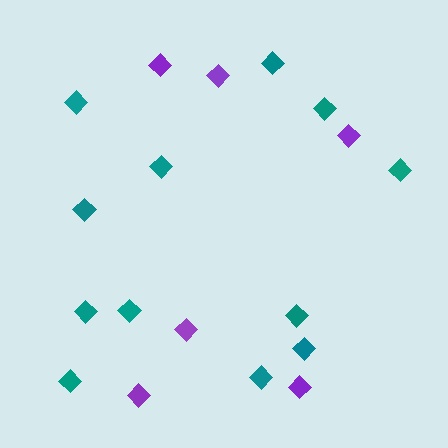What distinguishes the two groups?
There are 2 groups: one group of purple diamonds (6) and one group of teal diamonds (12).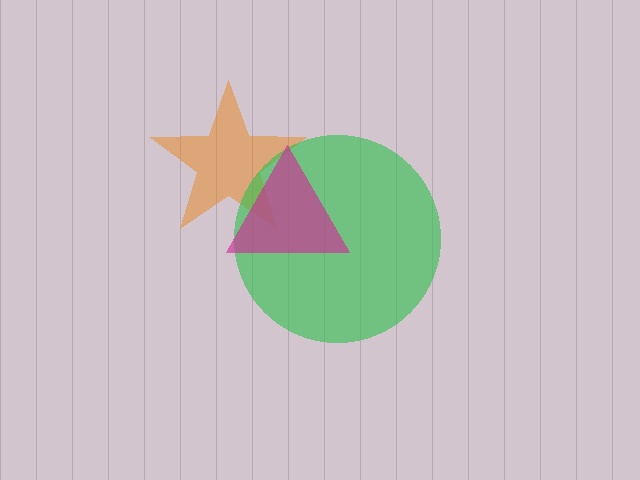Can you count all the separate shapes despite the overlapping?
Yes, there are 3 separate shapes.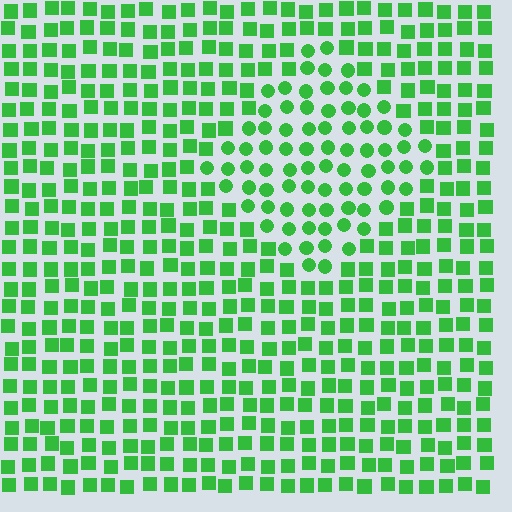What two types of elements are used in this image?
The image uses circles inside the diamond region and squares outside it.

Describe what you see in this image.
The image is filled with small green elements arranged in a uniform grid. A diamond-shaped region contains circles, while the surrounding area contains squares. The boundary is defined purely by the change in element shape.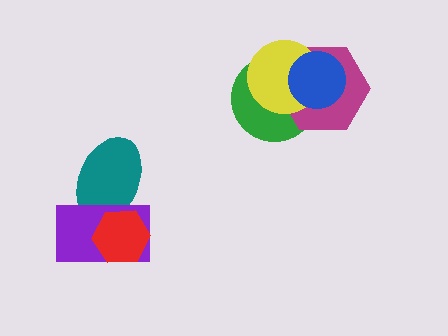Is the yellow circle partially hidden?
Yes, it is partially covered by another shape.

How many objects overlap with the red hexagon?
2 objects overlap with the red hexagon.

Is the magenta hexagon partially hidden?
Yes, it is partially covered by another shape.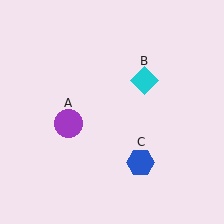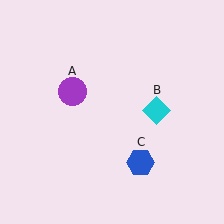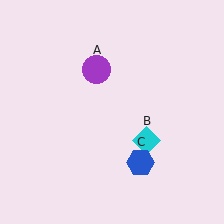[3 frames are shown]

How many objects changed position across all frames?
2 objects changed position: purple circle (object A), cyan diamond (object B).